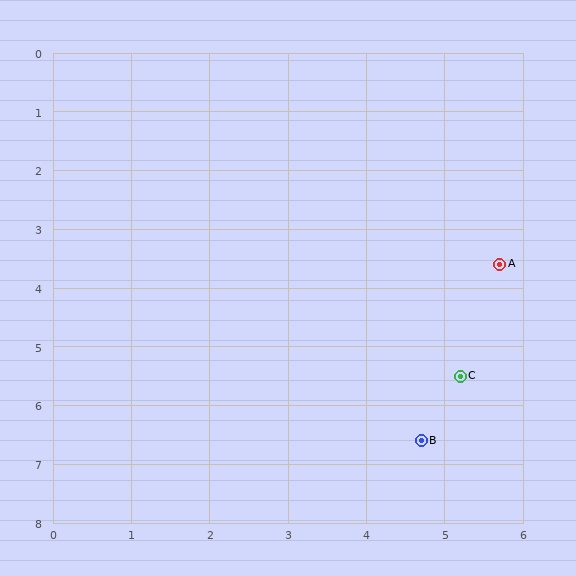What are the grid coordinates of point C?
Point C is at approximately (5.2, 5.5).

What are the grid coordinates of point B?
Point B is at approximately (4.7, 6.6).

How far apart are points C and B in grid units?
Points C and B are about 1.2 grid units apart.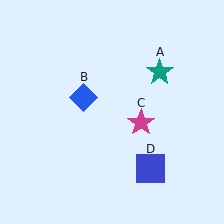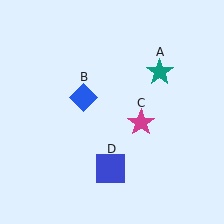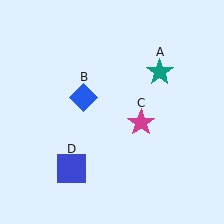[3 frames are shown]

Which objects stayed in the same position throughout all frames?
Teal star (object A) and blue diamond (object B) and magenta star (object C) remained stationary.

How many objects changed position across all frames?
1 object changed position: blue square (object D).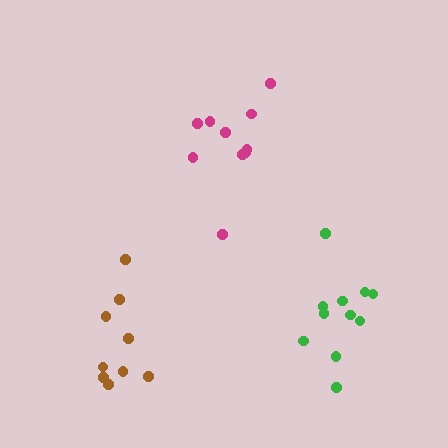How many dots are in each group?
Group 1: 10 dots, Group 2: 11 dots, Group 3: 9 dots (30 total).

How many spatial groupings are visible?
There are 3 spatial groupings.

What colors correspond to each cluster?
The clusters are colored: magenta, green, brown.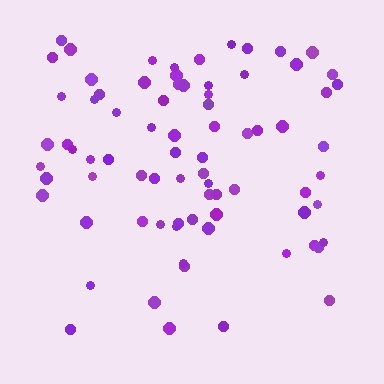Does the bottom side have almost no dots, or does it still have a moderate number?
Still a moderate number, just noticeably fewer than the top.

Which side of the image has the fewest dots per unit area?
The bottom.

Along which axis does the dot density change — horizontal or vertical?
Vertical.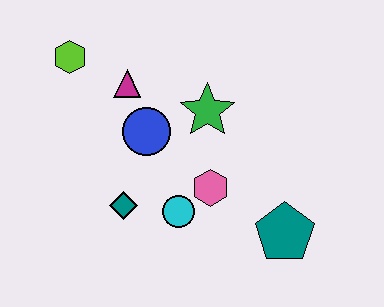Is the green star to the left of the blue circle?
No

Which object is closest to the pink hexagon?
The cyan circle is closest to the pink hexagon.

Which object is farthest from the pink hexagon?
The lime hexagon is farthest from the pink hexagon.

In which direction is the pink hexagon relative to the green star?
The pink hexagon is below the green star.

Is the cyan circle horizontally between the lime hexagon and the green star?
Yes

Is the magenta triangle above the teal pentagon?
Yes